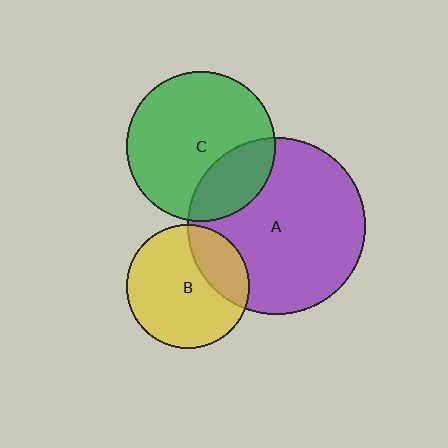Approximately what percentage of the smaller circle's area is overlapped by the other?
Approximately 25%.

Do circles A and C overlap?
Yes.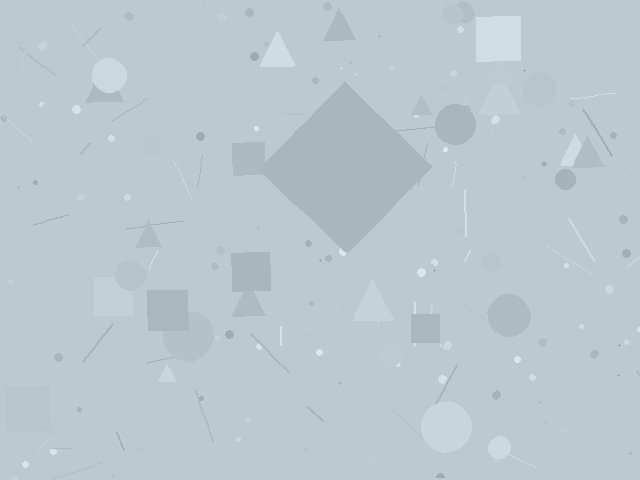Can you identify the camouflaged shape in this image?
The camouflaged shape is a diamond.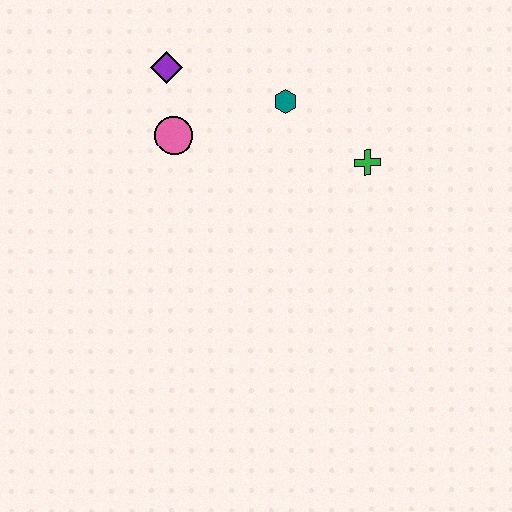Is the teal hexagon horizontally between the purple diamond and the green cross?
Yes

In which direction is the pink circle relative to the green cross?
The pink circle is to the left of the green cross.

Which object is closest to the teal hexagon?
The green cross is closest to the teal hexagon.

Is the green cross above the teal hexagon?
No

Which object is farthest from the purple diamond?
The green cross is farthest from the purple diamond.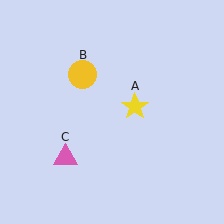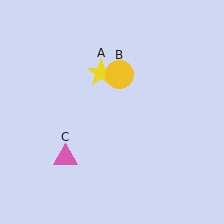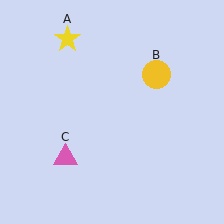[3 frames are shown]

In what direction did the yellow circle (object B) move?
The yellow circle (object B) moved right.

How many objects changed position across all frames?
2 objects changed position: yellow star (object A), yellow circle (object B).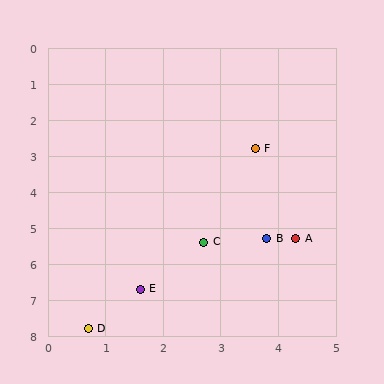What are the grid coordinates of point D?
Point D is at approximately (0.7, 7.8).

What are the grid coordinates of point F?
Point F is at approximately (3.6, 2.8).